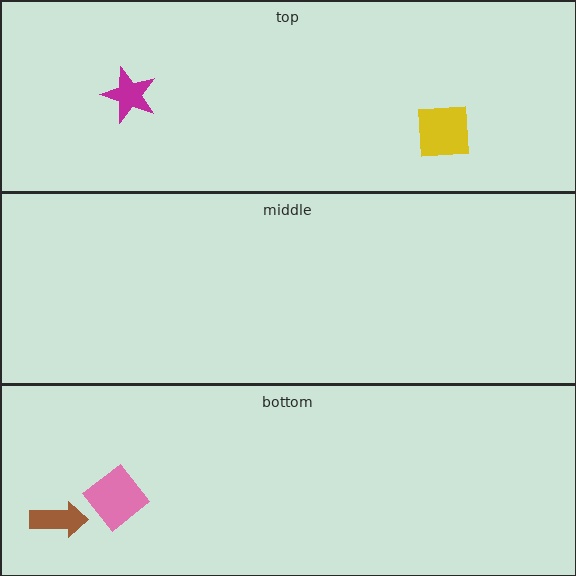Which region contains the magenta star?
The top region.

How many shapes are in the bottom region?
2.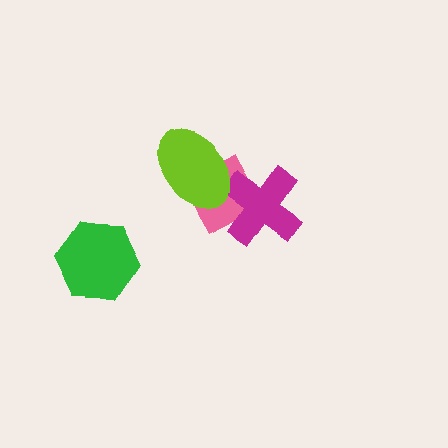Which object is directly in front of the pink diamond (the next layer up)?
The magenta cross is directly in front of the pink diamond.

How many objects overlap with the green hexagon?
0 objects overlap with the green hexagon.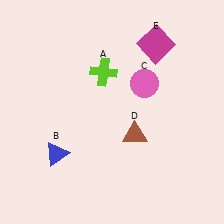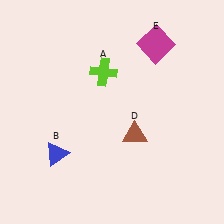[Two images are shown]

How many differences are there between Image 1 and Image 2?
There is 1 difference between the two images.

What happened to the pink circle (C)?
The pink circle (C) was removed in Image 2. It was in the top-right area of Image 1.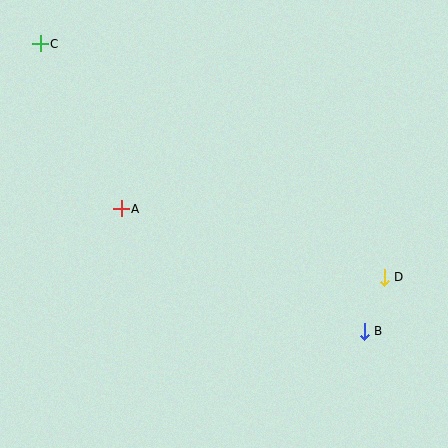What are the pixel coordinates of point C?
Point C is at (40, 44).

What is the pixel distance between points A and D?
The distance between A and D is 272 pixels.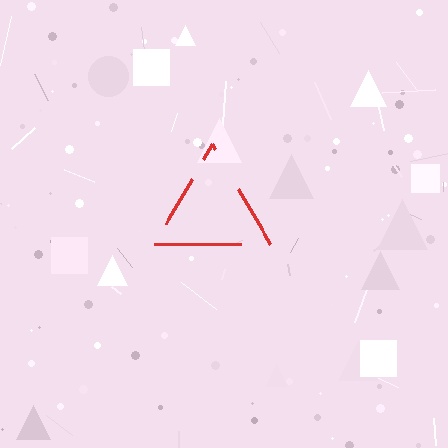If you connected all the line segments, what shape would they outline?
They would outline a triangle.